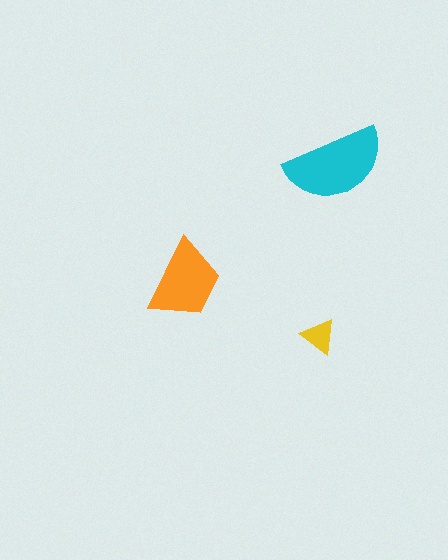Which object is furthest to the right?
The cyan semicircle is rightmost.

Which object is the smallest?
The yellow triangle.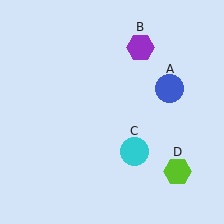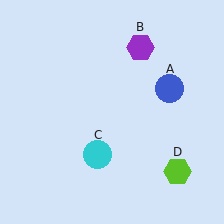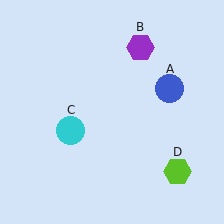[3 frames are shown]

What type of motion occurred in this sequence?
The cyan circle (object C) rotated clockwise around the center of the scene.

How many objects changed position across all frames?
1 object changed position: cyan circle (object C).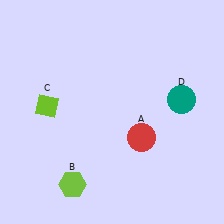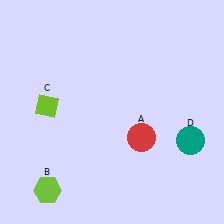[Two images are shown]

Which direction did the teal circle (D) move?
The teal circle (D) moved down.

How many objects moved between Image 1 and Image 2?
2 objects moved between the two images.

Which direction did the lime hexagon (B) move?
The lime hexagon (B) moved left.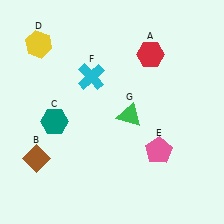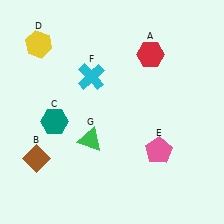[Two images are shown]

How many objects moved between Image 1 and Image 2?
1 object moved between the two images.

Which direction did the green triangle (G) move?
The green triangle (G) moved left.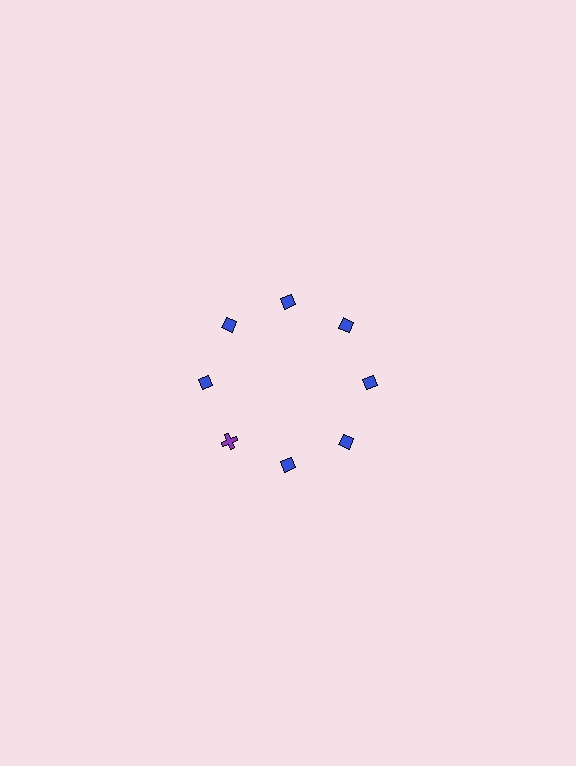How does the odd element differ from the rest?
It differs in both color (purple instead of blue) and shape (cross instead of diamond).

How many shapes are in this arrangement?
There are 8 shapes arranged in a ring pattern.